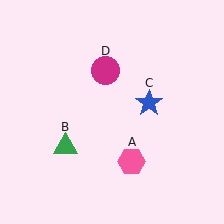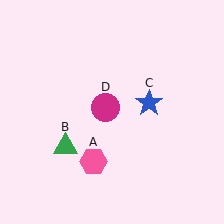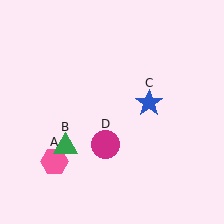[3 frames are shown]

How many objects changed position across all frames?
2 objects changed position: pink hexagon (object A), magenta circle (object D).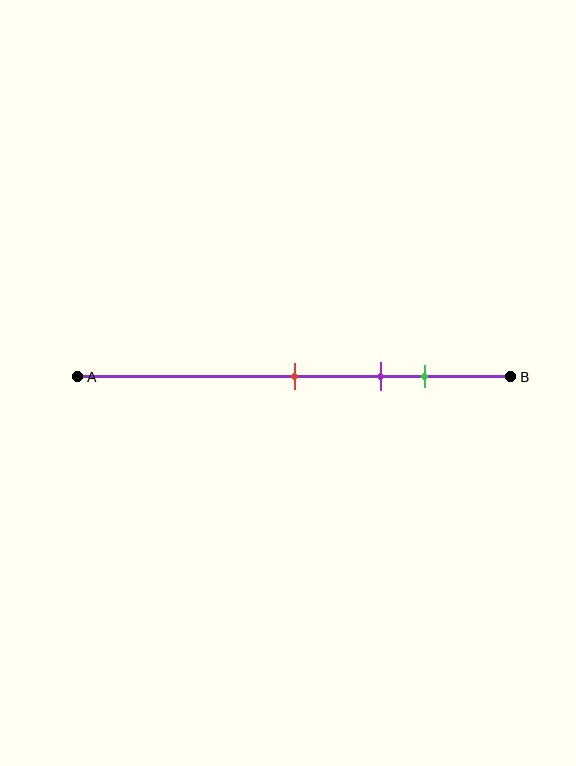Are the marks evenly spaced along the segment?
Yes, the marks are approximately evenly spaced.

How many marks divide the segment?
There are 3 marks dividing the segment.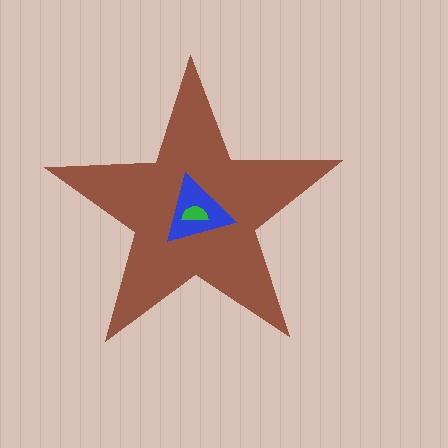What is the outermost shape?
The brown star.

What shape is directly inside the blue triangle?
The green semicircle.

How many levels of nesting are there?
3.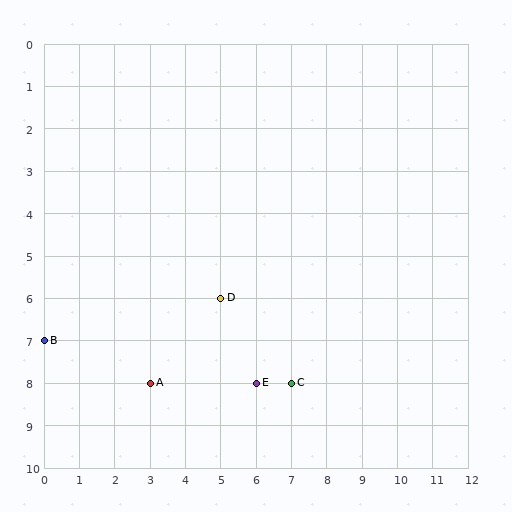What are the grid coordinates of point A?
Point A is at grid coordinates (3, 8).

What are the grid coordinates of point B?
Point B is at grid coordinates (0, 7).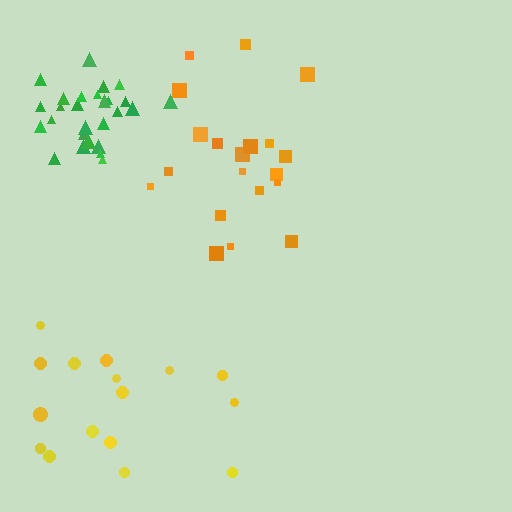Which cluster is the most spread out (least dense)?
Yellow.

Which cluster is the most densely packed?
Green.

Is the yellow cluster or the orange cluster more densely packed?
Orange.